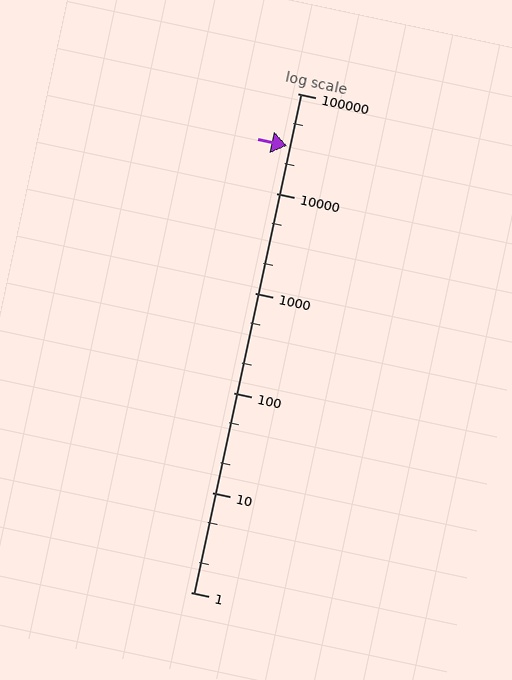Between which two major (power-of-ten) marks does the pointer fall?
The pointer is between 10000 and 100000.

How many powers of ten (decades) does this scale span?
The scale spans 5 decades, from 1 to 100000.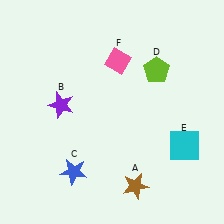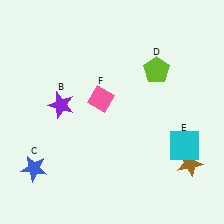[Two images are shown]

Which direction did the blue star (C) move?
The blue star (C) moved left.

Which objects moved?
The objects that moved are: the brown star (A), the blue star (C), the pink diamond (F).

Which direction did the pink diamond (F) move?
The pink diamond (F) moved down.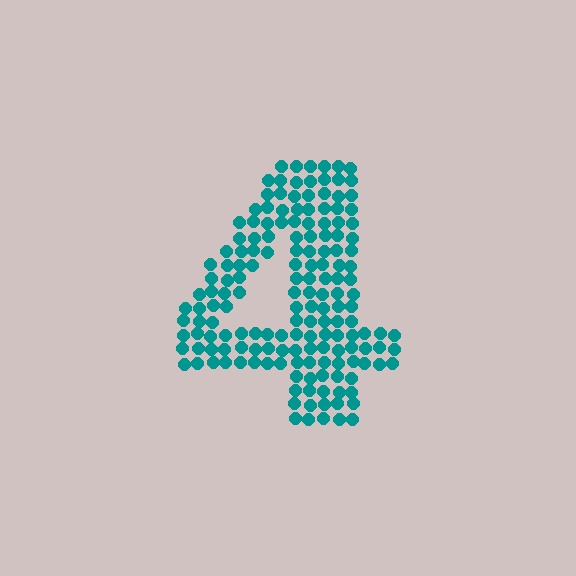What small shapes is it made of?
It is made of small circles.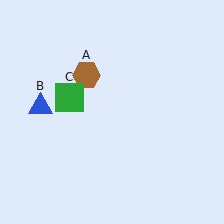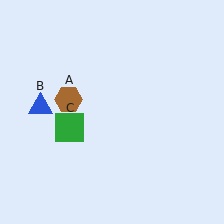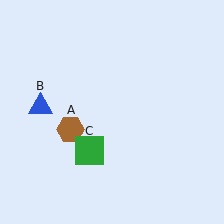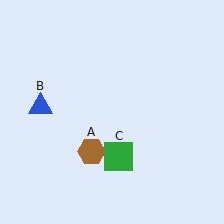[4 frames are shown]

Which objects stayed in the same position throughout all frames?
Blue triangle (object B) remained stationary.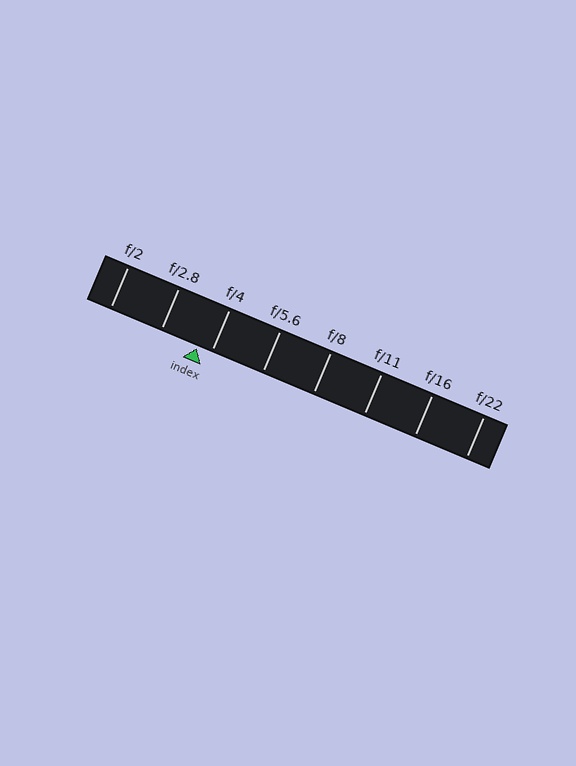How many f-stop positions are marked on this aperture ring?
There are 8 f-stop positions marked.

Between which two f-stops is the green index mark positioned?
The index mark is between f/2.8 and f/4.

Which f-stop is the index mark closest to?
The index mark is closest to f/4.